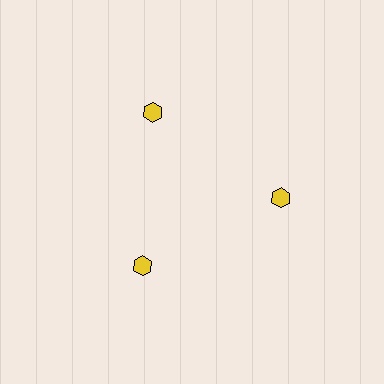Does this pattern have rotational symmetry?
Yes, this pattern has 3-fold rotational symmetry. It looks the same after rotating 120 degrees around the center.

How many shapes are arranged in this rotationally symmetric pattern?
There are 3 shapes, arranged in 3 groups of 1.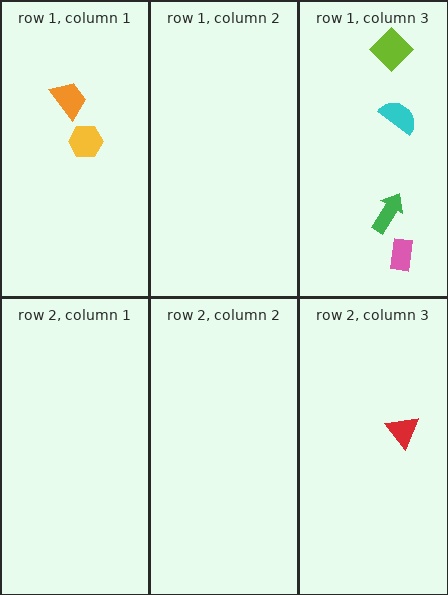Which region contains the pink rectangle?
The row 1, column 3 region.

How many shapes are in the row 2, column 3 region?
1.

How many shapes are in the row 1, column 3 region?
4.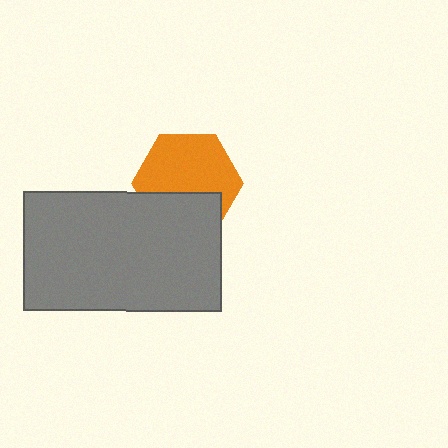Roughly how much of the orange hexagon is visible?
About half of it is visible (roughly 65%).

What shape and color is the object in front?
The object in front is a gray rectangle.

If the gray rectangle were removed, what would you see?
You would see the complete orange hexagon.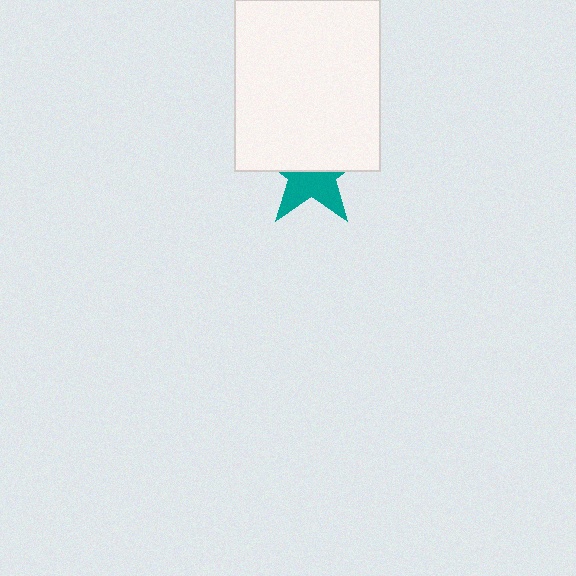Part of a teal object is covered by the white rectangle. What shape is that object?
It is a star.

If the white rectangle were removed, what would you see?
You would see the complete teal star.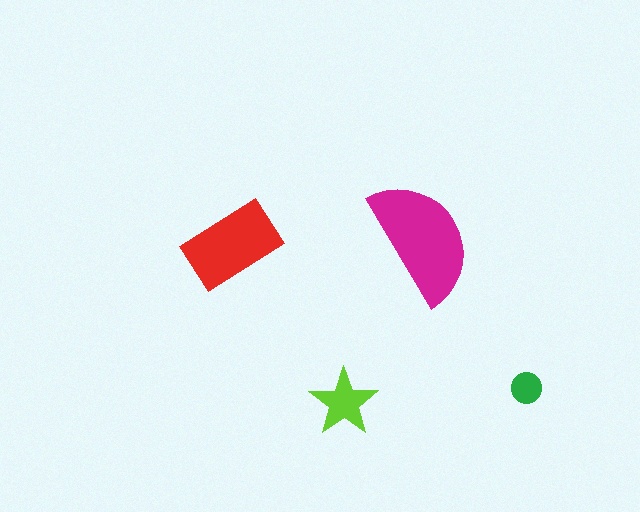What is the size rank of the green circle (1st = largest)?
4th.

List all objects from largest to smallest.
The magenta semicircle, the red rectangle, the lime star, the green circle.